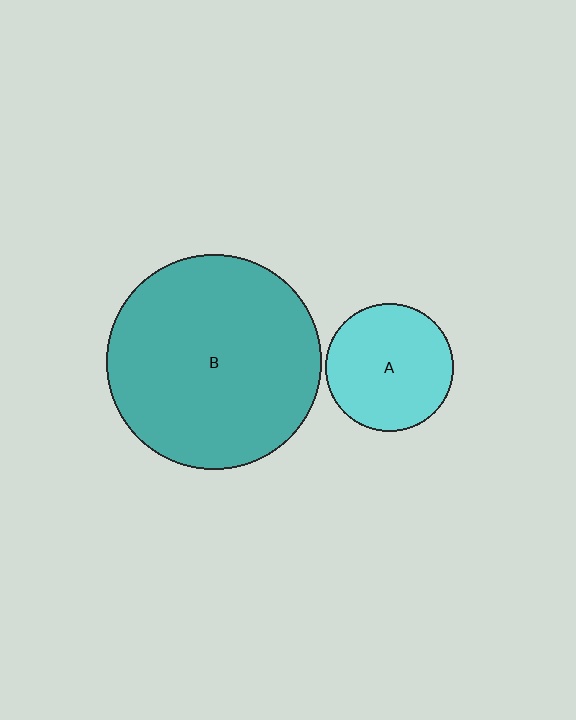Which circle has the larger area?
Circle B (teal).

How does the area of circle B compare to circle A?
Approximately 2.8 times.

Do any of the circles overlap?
No, none of the circles overlap.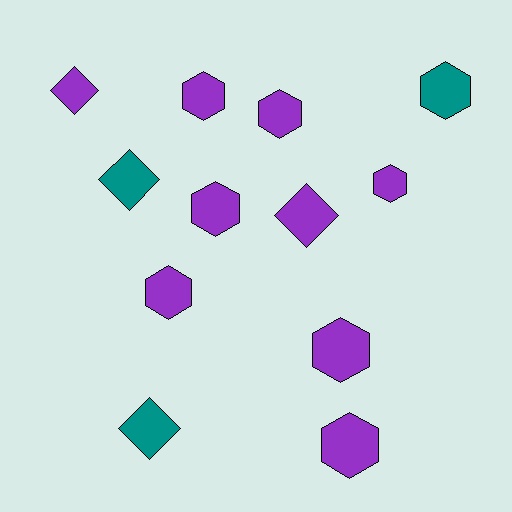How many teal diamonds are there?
There are 2 teal diamonds.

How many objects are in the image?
There are 12 objects.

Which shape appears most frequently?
Hexagon, with 8 objects.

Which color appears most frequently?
Purple, with 9 objects.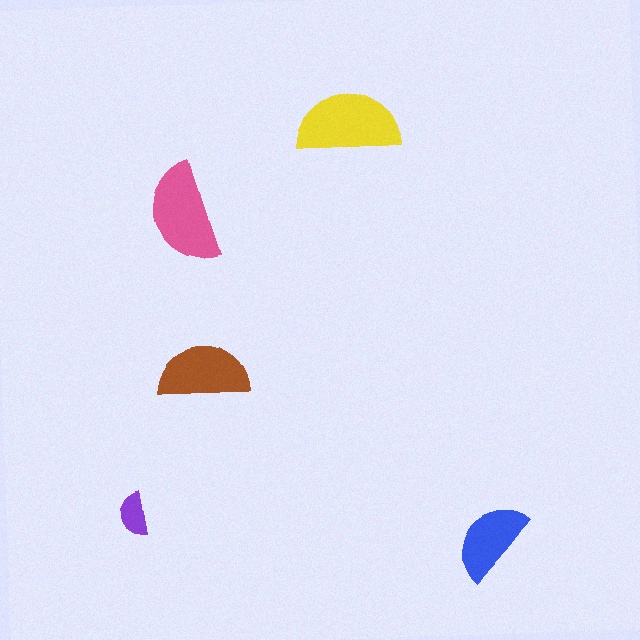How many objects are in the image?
There are 5 objects in the image.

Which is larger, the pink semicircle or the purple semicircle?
The pink one.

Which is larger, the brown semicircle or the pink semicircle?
The pink one.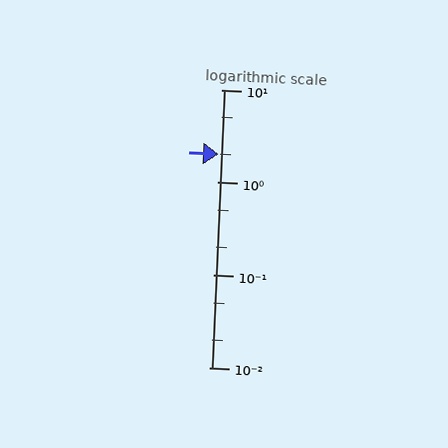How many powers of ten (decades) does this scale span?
The scale spans 3 decades, from 0.01 to 10.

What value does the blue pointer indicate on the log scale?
The pointer indicates approximately 2.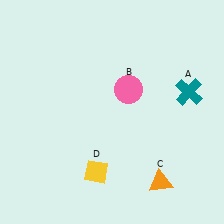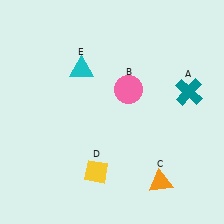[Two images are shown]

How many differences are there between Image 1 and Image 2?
There is 1 difference between the two images.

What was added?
A cyan triangle (E) was added in Image 2.